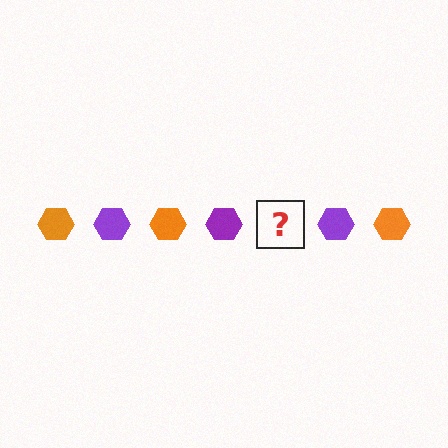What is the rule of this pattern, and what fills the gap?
The rule is that the pattern cycles through orange, purple hexagons. The gap should be filled with an orange hexagon.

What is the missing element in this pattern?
The missing element is an orange hexagon.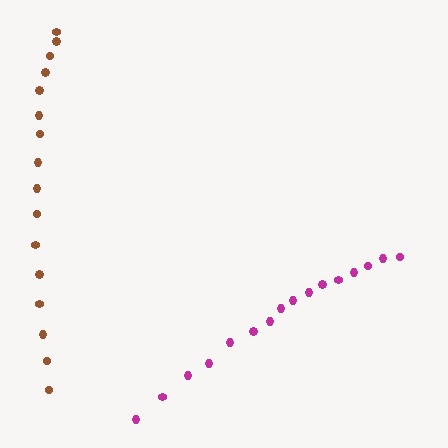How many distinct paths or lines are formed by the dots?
There are 2 distinct paths.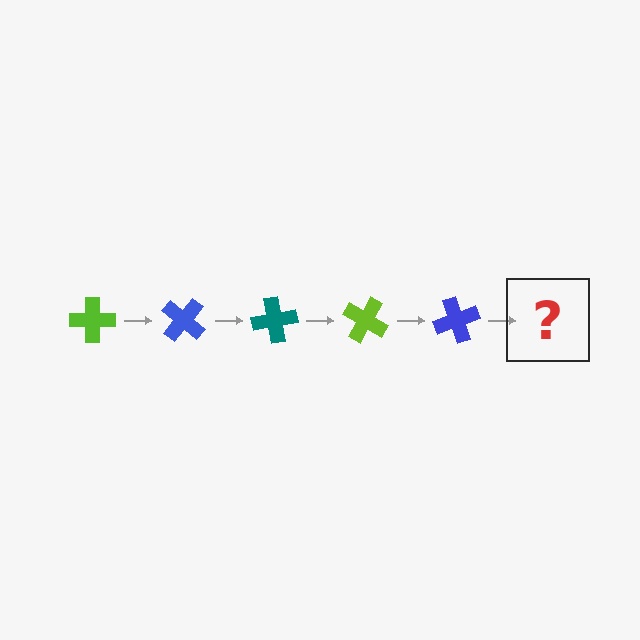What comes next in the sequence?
The next element should be a teal cross, rotated 200 degrees from the start.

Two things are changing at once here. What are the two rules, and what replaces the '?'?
The two rules are that it rotates 40 degrees each step and the color cycles through lime, blue, and teal. The '?' should be a teal cross, rotated 200 degrees from the start.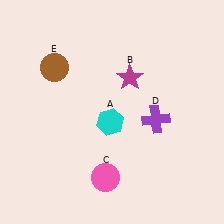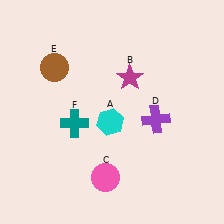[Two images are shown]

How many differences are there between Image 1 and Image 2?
There is 1 difference between the two images.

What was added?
A teal cross (F) was added in Image 2.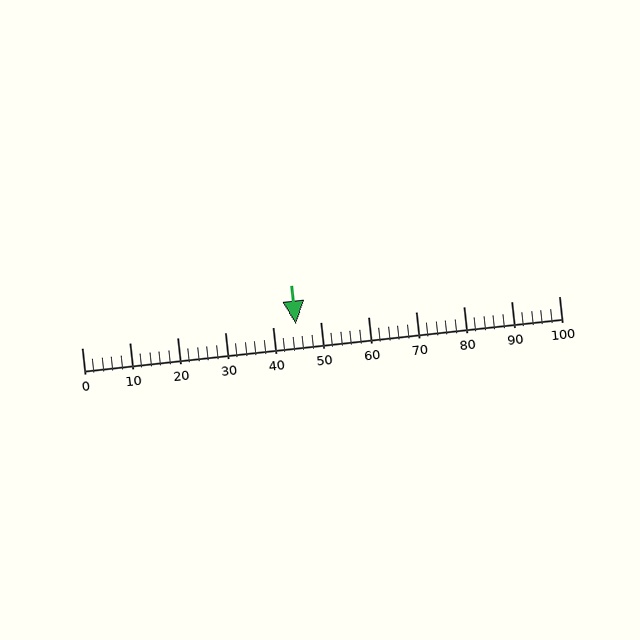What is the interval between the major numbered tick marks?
The major tick marks are spaced 10 units apart.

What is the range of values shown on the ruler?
The ruler shows values from 0 to 100.